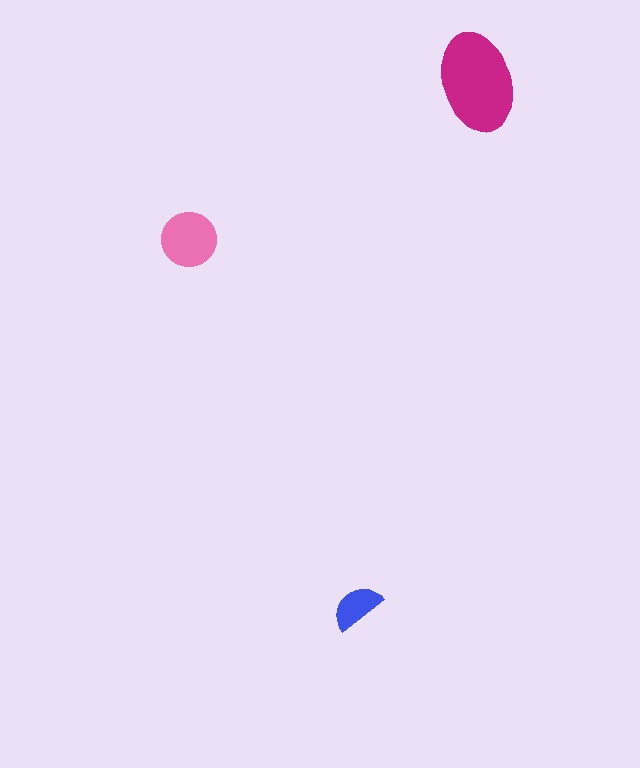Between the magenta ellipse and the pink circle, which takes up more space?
The magenta ellipse.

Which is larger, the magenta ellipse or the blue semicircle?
The magenta ellipse.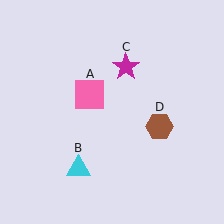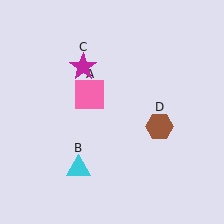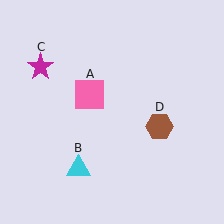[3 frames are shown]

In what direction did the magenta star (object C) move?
The magenta star (object C) moved left.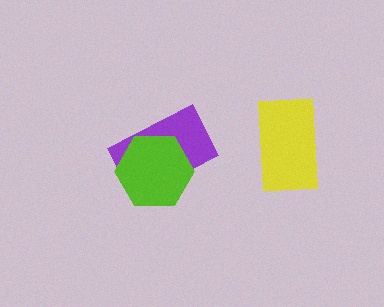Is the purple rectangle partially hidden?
Yes, it is partially covered by another shape.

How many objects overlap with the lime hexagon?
1 object overlaps with the lime hexagon.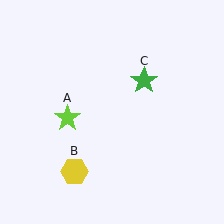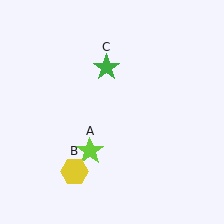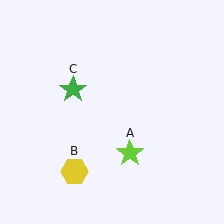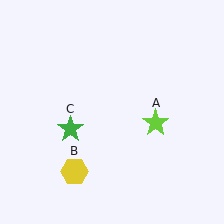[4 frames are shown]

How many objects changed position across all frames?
2 objects changed position: lime star (object A), green star (object C).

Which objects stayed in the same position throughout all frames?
Yellow hexagon (object B) remained stationary.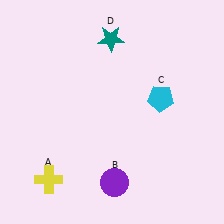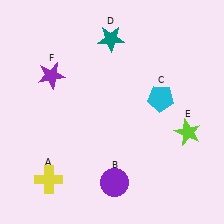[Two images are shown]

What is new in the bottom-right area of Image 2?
A lime star (E) was added in the bottom-right area of Image 2.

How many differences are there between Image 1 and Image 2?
There are 2 differences between the two images.